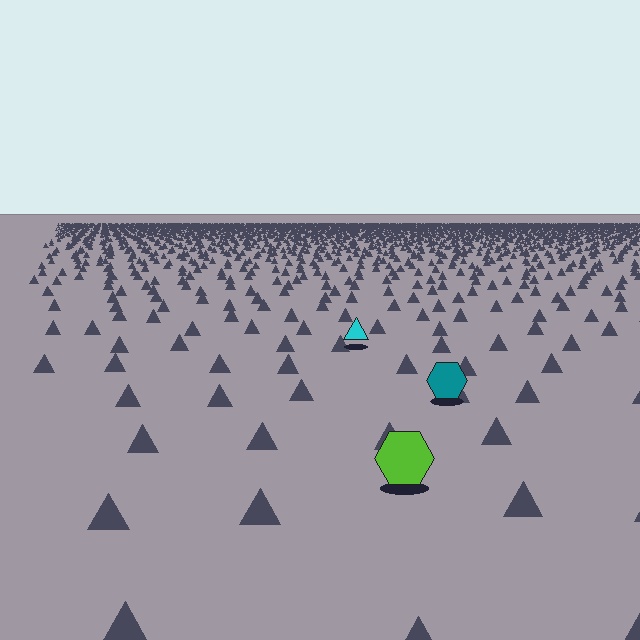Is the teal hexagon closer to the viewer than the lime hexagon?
No. The lime hexagon is closer — you can tell from the texture gradient: the ground texture is coarser near it.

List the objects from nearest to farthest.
From nearest to farthest: the lime hexagon, the teal hexagon, the cyan triangle.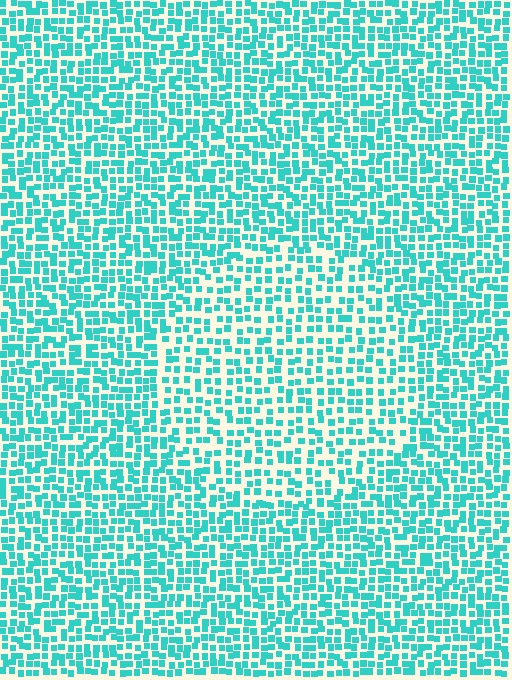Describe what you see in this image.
The image contains small cyan elements arranged at two different densities. A circle-shaped region is visible where the elements are less densely packed than the surrounding area.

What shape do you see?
I see a circle.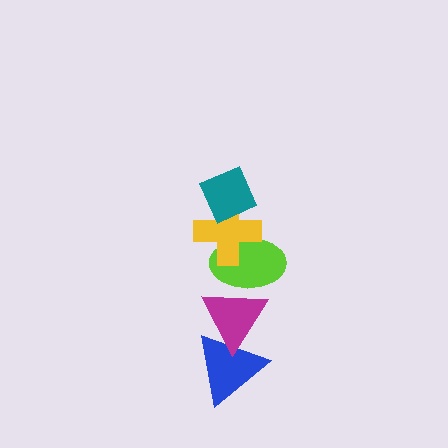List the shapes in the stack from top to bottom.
From top to bottom: the teal diamond, the yellow cross, the lime ellipse, the magenta triangle, the blue triangle.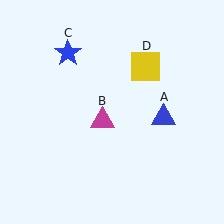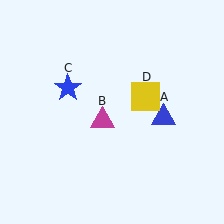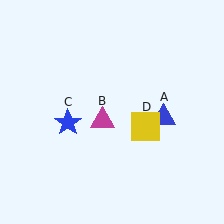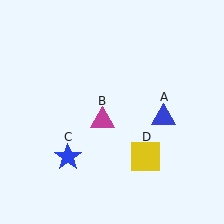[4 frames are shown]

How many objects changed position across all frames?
2 objects changed position: blue star (object C), yellow square (object D).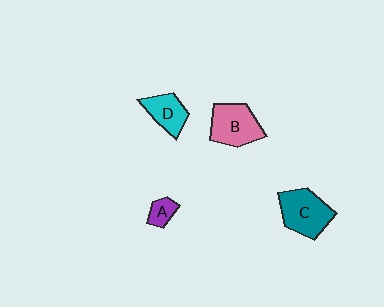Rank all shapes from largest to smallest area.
From largest to smallest: C (teal), B (pink), D (cyan), A (purple).